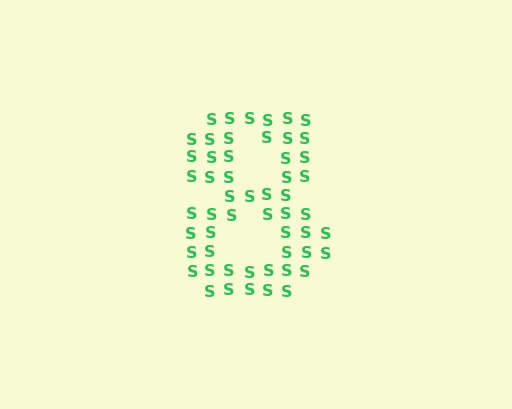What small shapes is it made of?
It is made of small letter S's.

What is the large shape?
The large shape is the digit 8.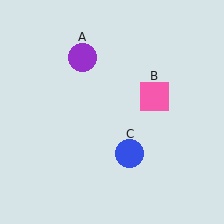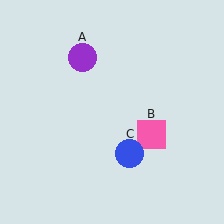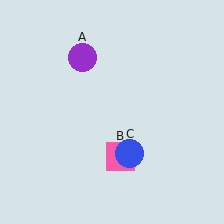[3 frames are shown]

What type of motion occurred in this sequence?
The pink square (object B) rotated clockwise around the center of the scene.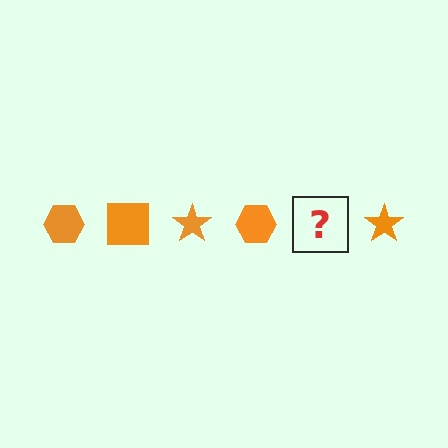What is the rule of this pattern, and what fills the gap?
The rule is that the pattern cycles through hexagon, square, star shapes in orange. The gap should be filled with an orange square.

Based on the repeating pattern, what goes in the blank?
The blank should be an orange square.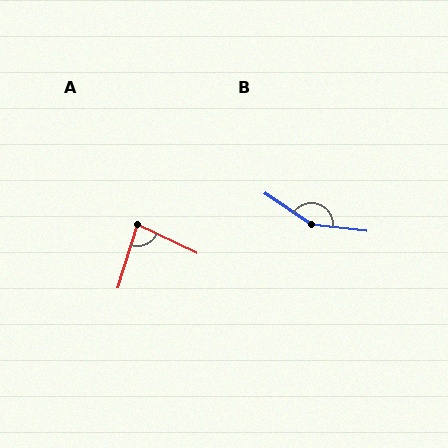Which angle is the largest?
B, at approximately 152 degrees.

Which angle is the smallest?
A, at approximately 82 degrees.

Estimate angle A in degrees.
Approximately 82 degrees.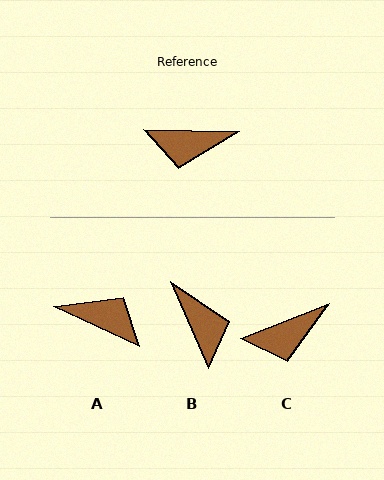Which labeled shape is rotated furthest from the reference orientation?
A, about 156 degrees away.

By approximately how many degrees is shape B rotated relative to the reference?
Approximately 115 degrees counter-clockwise.